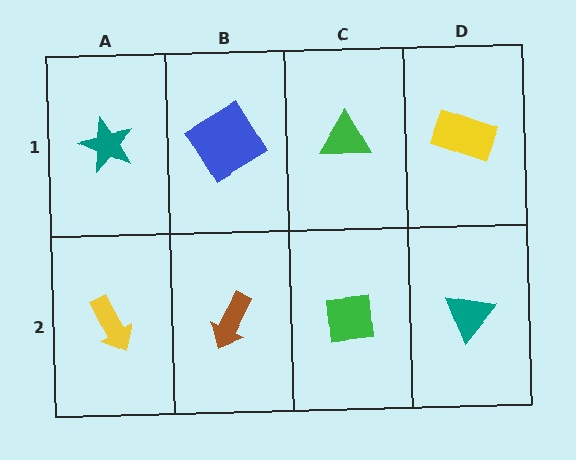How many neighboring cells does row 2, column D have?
2.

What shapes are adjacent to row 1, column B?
A brown arrow (row 2, column B), a teal star (row 1, column A), a green triangle (row 1, column C).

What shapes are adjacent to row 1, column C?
A green square (row 2, column C), a blue diamond (row 1, column B), a yellow rectangle (row 1, column D).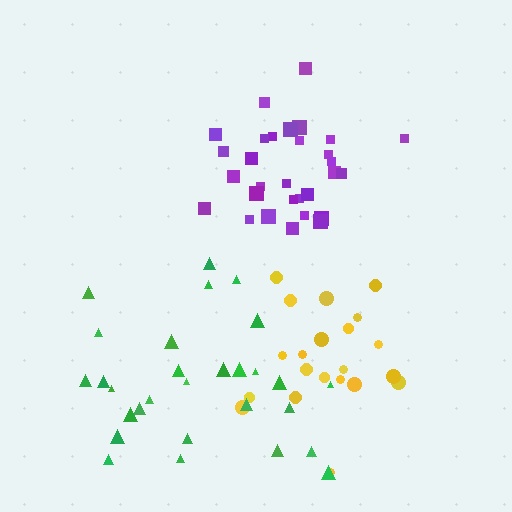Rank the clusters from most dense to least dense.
purple, yellow, green.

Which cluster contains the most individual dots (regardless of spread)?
Purple (31).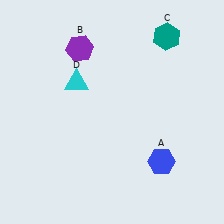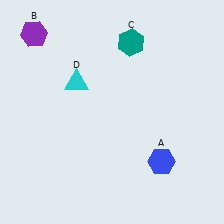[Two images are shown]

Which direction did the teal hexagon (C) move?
The teal hexagon (C) moved left.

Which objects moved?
The objects that moved are: the purple hexagon (B), the teal hexagon (C).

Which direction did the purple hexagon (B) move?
The purple hexagon (B) moved left.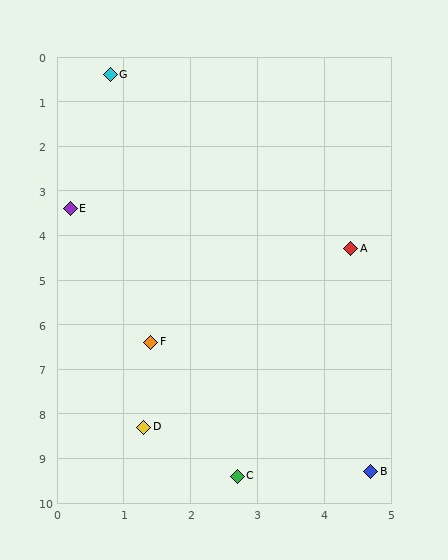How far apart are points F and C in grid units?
Points F and C are about 3.3 grid units apart.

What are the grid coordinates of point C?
Point C is at approximately (2.7, 9.4).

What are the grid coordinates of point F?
Point F is at approximately (1.4, 6.4).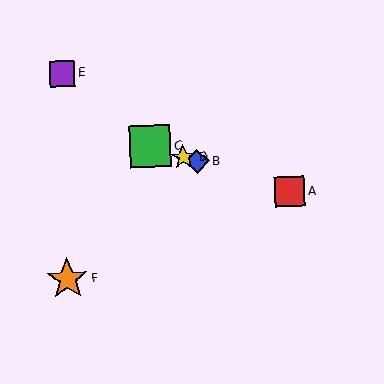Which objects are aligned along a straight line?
Objects A, B, C, D are aligned along a straight line.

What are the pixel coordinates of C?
Object C is at (150, 146).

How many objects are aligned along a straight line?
4 objects (A, B, C, D) are aligned along a straight line.